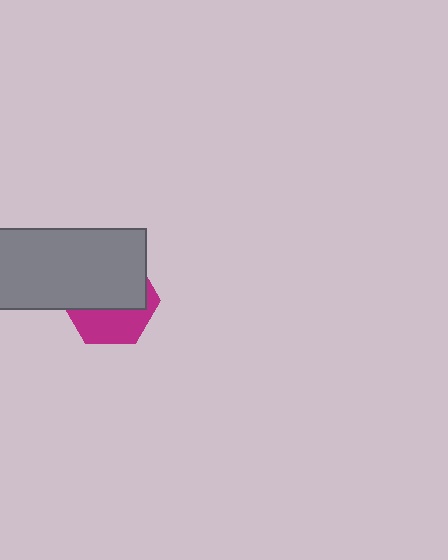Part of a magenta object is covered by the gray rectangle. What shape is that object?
It is a hexagon.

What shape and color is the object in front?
The object in front is a gray rectangle.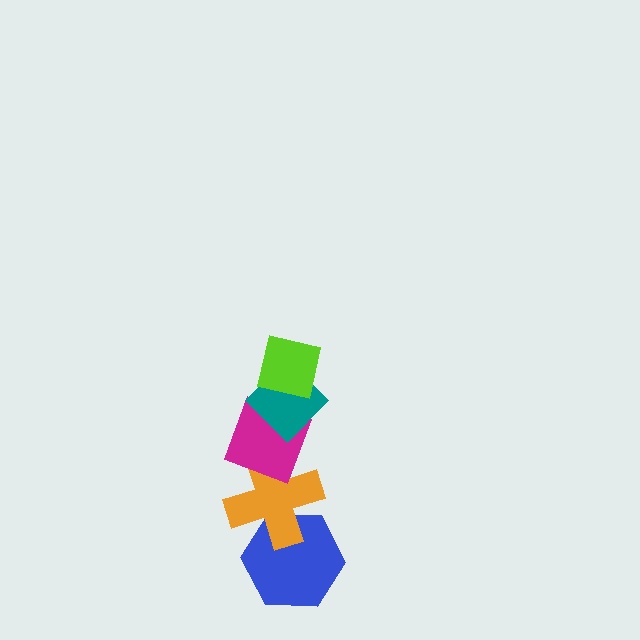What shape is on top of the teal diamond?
The lime square is on top of the teal diamond.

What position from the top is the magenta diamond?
The magenta diamond is 3rd from the top.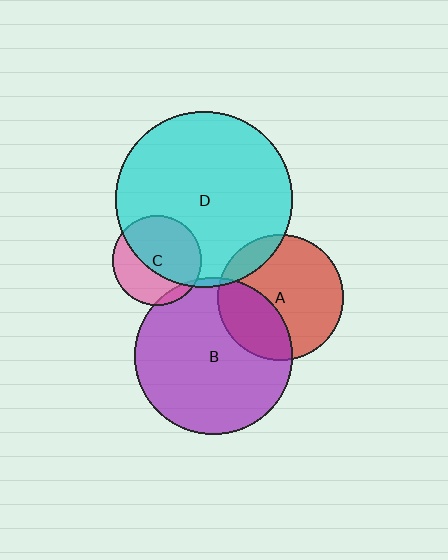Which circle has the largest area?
Circle D (cyan).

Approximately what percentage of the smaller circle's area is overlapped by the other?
Approximately 30%.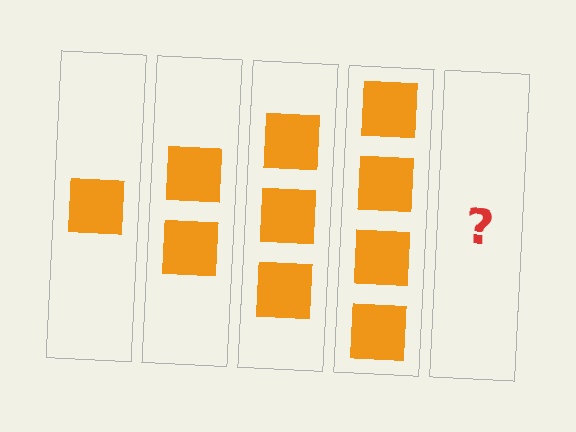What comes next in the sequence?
The next element should be 5 squares.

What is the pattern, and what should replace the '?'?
The pattern is that each step adds one more square. The '?' should be 5 squares.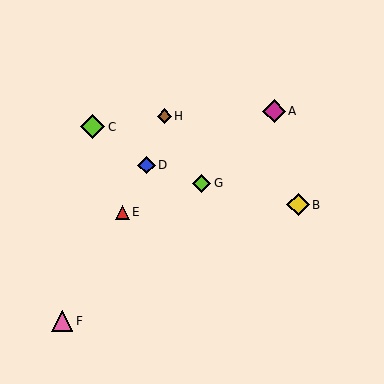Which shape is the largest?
The lime diamond (labeled C) is the largest.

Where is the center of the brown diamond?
The center of the brown diamond is at (164, 116).